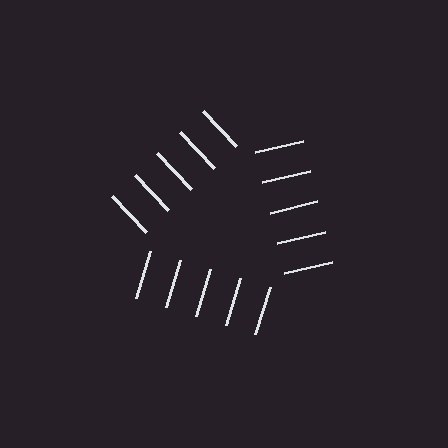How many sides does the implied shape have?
3 sides — the line-ends trace a triangle.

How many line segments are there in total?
15 — 5 along each of the 3 edges.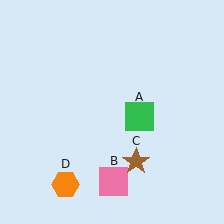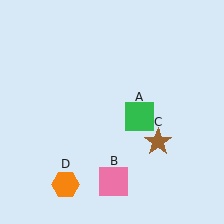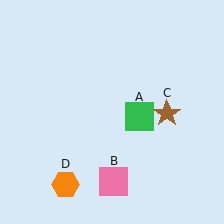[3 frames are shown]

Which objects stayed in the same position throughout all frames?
Green square (object A) and pink square (object B) and orange hexagon (object D) remained stationary.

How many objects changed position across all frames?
1 object changed position: brown star (object C).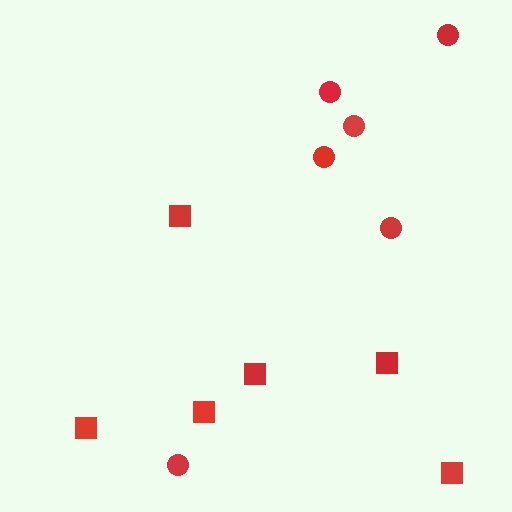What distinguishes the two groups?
There are 2 groups: one group of circles (6) and one group of squares (6).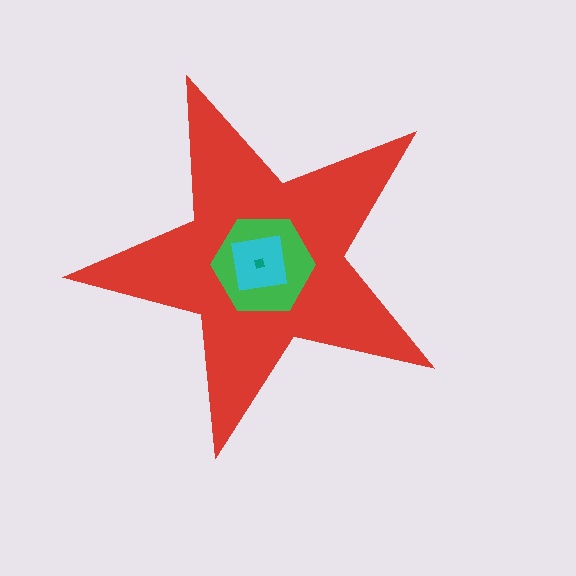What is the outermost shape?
The red star.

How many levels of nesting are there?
4.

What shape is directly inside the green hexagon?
The cyan square.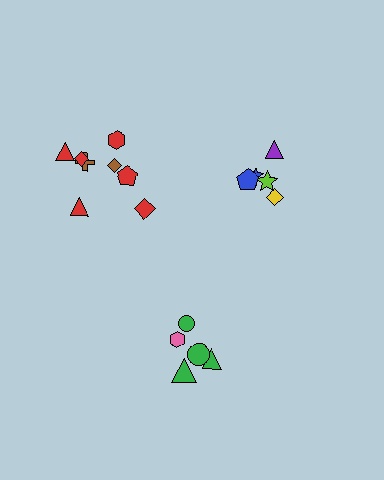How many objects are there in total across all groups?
There are 18 objects.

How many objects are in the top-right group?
There are 5 objects.